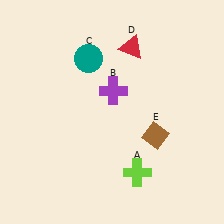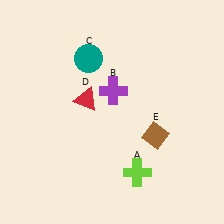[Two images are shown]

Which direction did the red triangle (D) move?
The red triangle (D) moved down.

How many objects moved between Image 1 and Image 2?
1 object moved between the two images.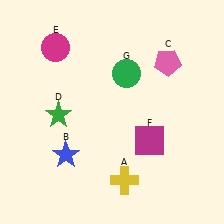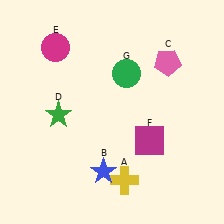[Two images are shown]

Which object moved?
The blue star (B) moved right.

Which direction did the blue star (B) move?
The blue star (B) moved right.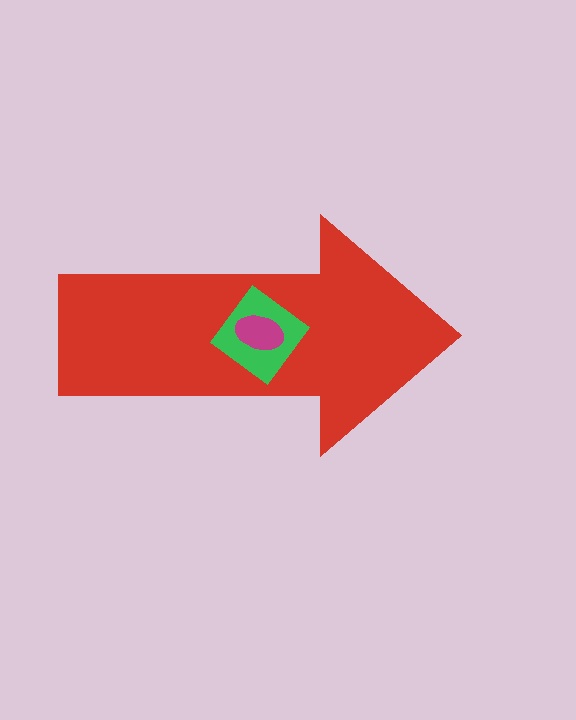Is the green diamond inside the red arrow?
Yes.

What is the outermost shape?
The red arrow.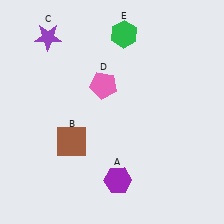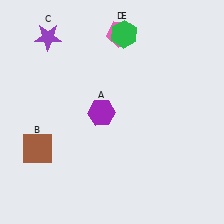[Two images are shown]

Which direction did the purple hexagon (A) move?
The purple hexagon (A) moved up.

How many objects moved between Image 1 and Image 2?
3 objects moved between the two images.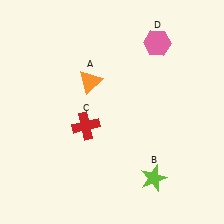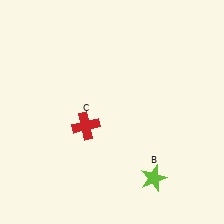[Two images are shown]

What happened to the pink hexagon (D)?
The pink hexagon (D) was removed in Image 2. It was in the top-right area of Image 1.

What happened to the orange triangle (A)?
The orange triangle (A) was removed in Image 2. It was in the top-left area of Image 1.